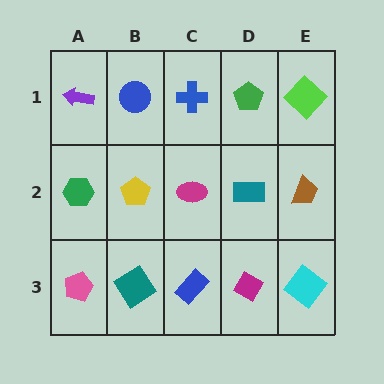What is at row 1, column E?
A lime diamond.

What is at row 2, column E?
A brown trapezoid.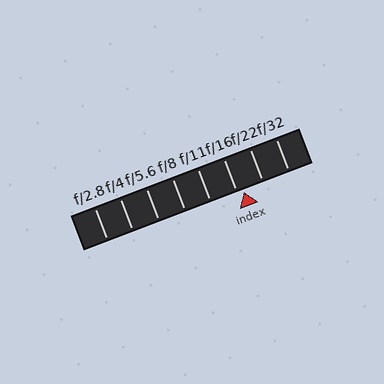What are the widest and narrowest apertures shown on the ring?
The widest aperture shown is f/2.8 and the narrowest is f/32.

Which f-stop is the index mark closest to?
The index mark is closest to f/16.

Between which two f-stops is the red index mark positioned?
The index mark is between f/16 and f/22.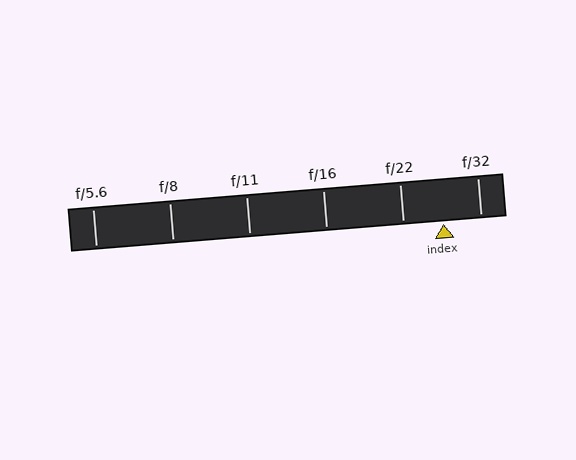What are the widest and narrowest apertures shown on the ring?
The widest aperture shown is f/5.6 and the narrowest is f/32.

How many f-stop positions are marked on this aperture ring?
There are 6 f-stop positions marked.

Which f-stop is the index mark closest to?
The index mark is closest to f/32.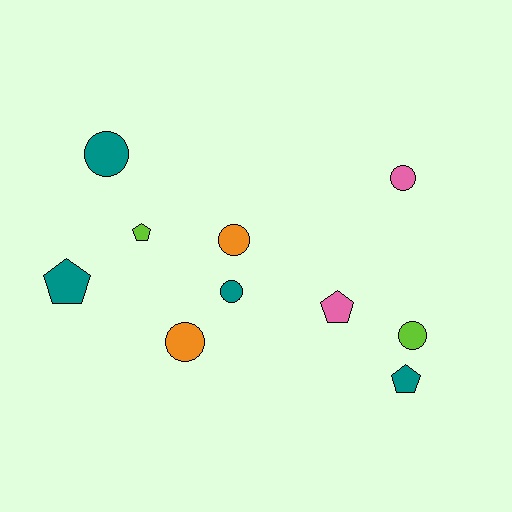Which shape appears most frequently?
Circle, with 6 objects.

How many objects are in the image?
There are 10 objects.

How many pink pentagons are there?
There is 1 pink pentagon.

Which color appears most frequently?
Teal, with 4 objects.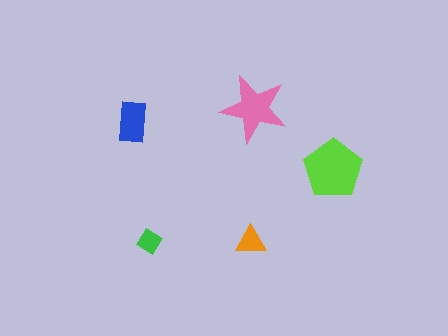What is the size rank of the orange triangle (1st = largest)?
4th.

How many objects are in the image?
There are 5 objects in the image.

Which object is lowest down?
The green diamond is bottommost.